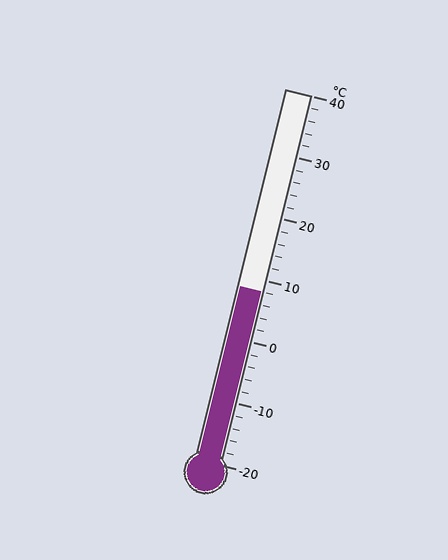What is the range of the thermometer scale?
The thermometer scale ranges from -20°C to 40°C.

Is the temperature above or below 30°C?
The temperature is below 30°C.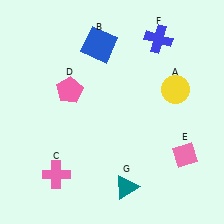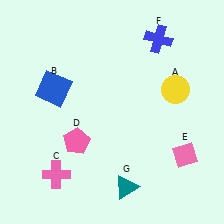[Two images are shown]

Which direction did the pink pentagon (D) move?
The pink pentagon (D) moved down.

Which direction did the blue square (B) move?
The blue square (B) moved left.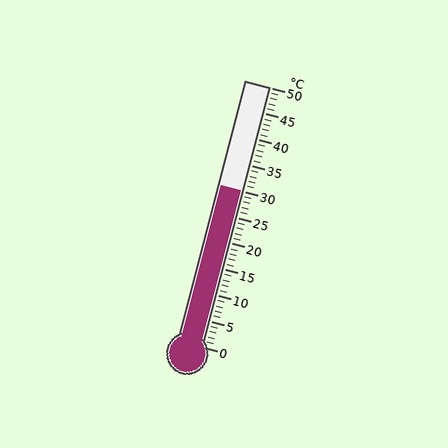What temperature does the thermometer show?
The thermometer shows approximately 30°C.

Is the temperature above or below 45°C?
The temperature is below 45°C.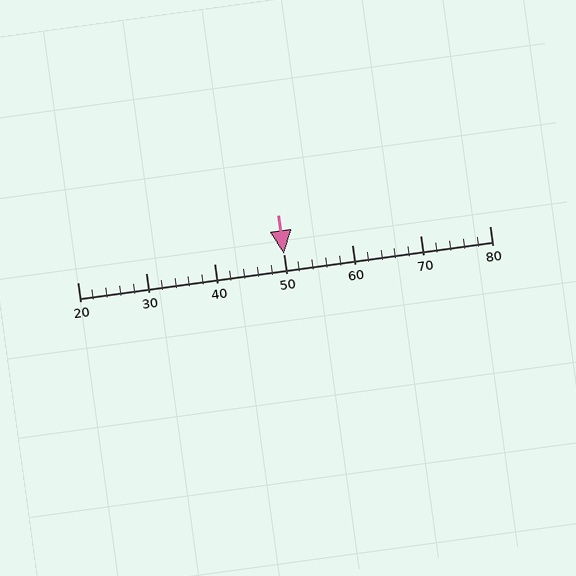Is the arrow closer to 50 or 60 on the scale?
The arrow is closer to 50.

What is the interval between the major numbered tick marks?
The major tick marks are spaced 10 units apart.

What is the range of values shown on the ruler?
The ruler shows values from 20 to 80.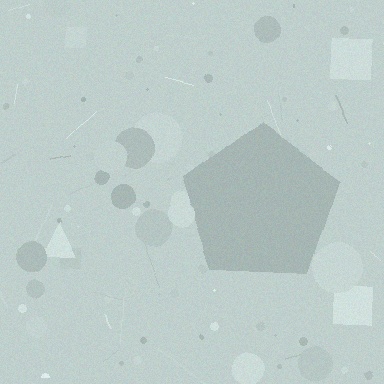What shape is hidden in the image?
A pentagon is hidden in the image.